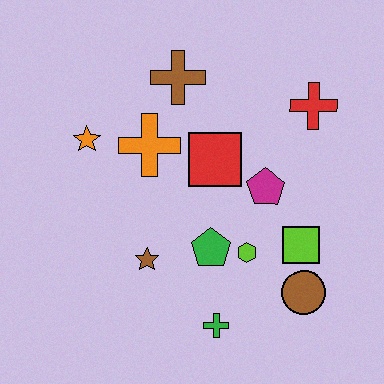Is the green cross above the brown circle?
No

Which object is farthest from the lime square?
The orange star is farthest from the lime square.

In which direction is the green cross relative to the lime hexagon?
The green cross is below the lime hexagon.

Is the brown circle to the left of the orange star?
No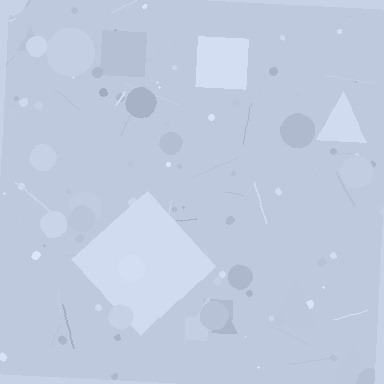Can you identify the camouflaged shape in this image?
The camouflaged shape is a diamond.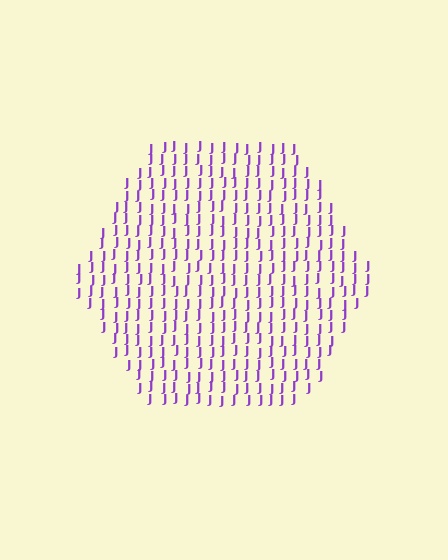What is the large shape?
The large shape is a hexagon.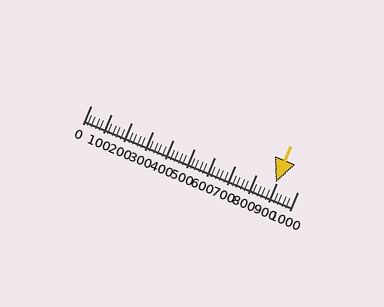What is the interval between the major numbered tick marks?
The major tick marks are spaced 100 units apart.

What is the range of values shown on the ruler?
The ruler shows values from 0 to 1000.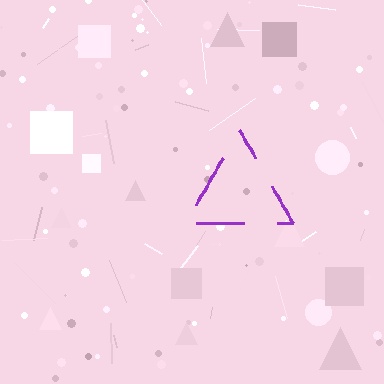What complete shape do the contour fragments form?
The contour fragments form a triangle.